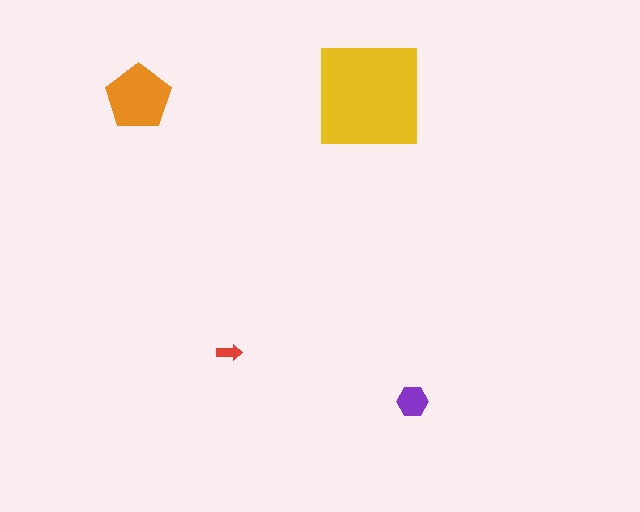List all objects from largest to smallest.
The yellow square, the orange pentagon, the purple hexagon, the red arrow.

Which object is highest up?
The yellow square is topmost.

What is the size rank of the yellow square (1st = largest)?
1st.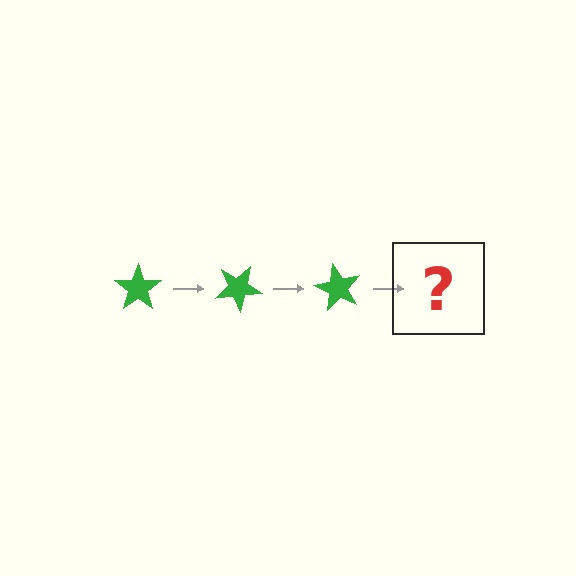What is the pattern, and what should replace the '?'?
The pattern is that the star rotates 30 degrees each step. The '?' should be a green star rotated 90 degrees.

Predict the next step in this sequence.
The next step is a green star rotated 90 degrees.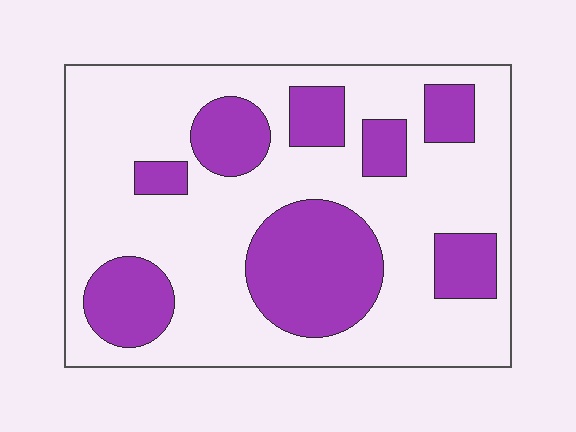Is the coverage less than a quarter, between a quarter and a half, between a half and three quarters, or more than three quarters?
Between a quarter and a half.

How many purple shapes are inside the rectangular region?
8.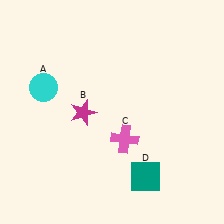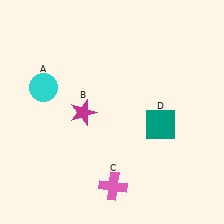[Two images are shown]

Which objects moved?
The objects that moved are: the pink cross (C), the teal square (D).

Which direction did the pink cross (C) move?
The pink cross (C) moved down.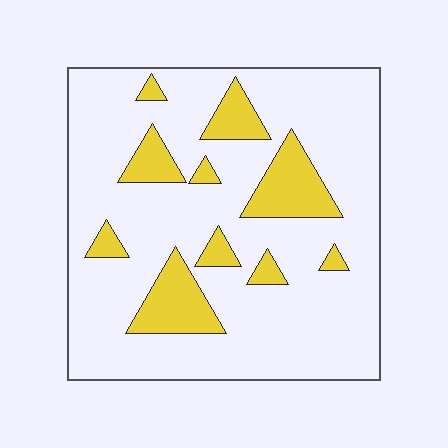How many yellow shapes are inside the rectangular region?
10.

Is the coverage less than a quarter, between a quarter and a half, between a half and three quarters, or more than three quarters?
Less than a quarter.